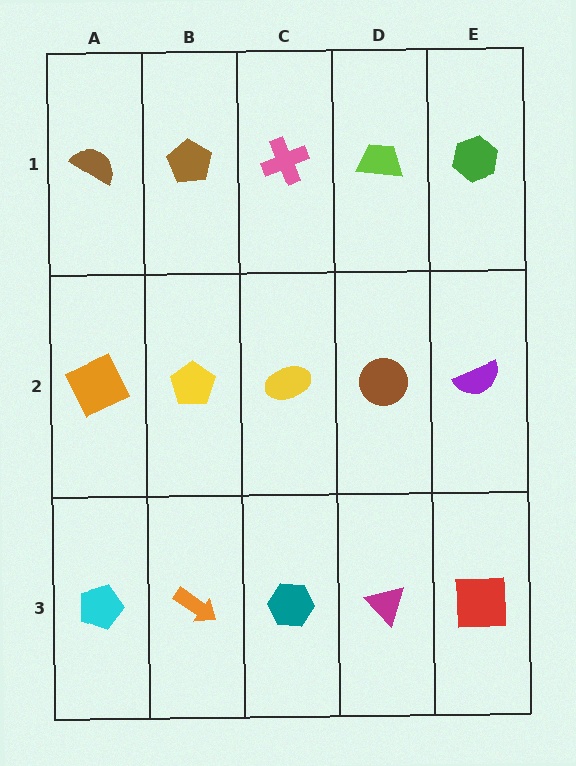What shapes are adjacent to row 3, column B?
A yellow pentagon (row 2, column B), a cyan pentagon (row 3, column A), a teal hexagon (row 3, column C).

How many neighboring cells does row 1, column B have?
3.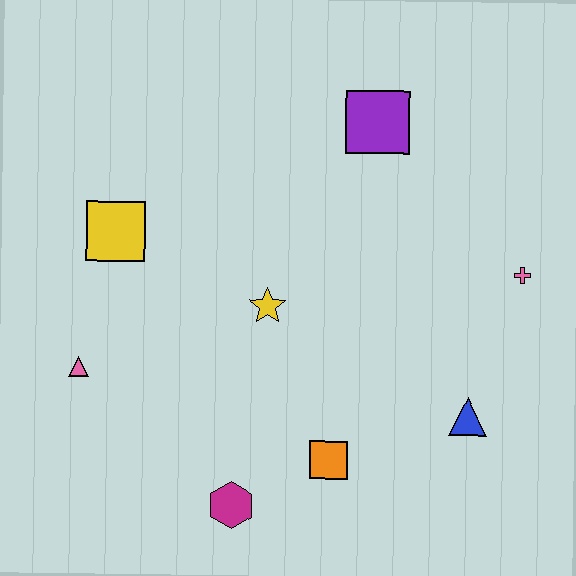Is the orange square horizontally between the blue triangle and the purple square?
No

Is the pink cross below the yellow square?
Yes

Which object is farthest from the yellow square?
The pink cross is farthest from the yellow square.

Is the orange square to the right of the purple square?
No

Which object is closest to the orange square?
The magenta hexagon is closest to the orange square.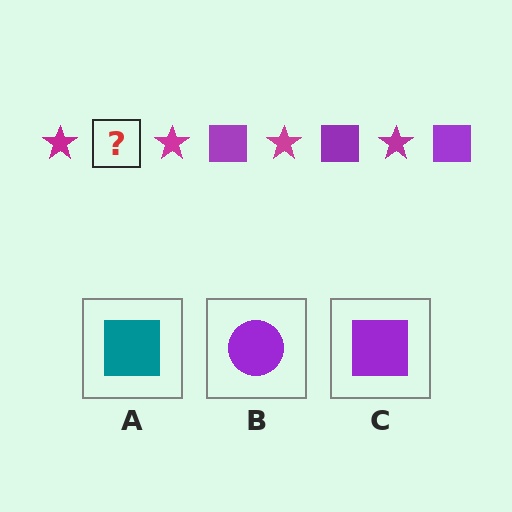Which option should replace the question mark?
Option C.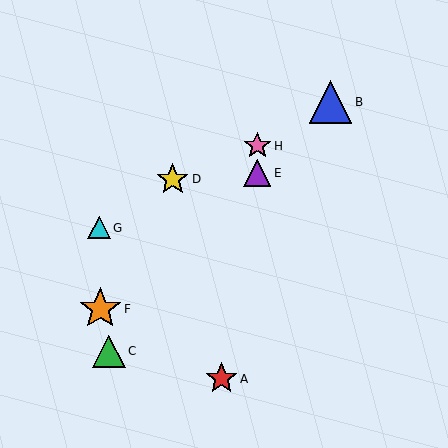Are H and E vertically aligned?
Yes, both are at x≈257.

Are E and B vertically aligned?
No, E is at x≈257 and B is at x≈330.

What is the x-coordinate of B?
Object B is at x≈330.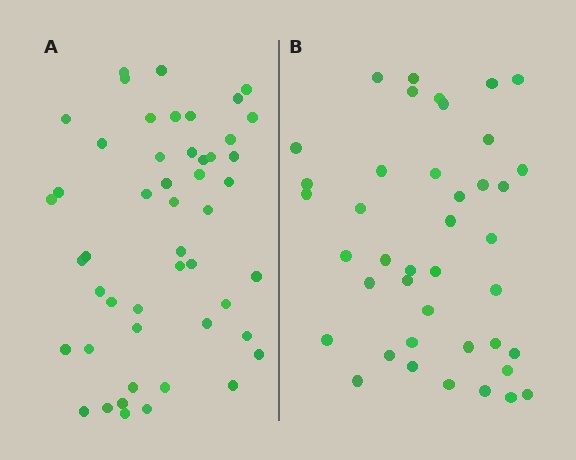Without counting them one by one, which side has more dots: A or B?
Region A (the left region) has more dots.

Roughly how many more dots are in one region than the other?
Region A has roughly 8 or so more dots than region B.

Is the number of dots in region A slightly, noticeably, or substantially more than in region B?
Region A has only slightly more — the two regions are fairly close. The ratio is roughly 1.2 to 1.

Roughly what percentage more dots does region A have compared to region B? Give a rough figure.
About 20% more.